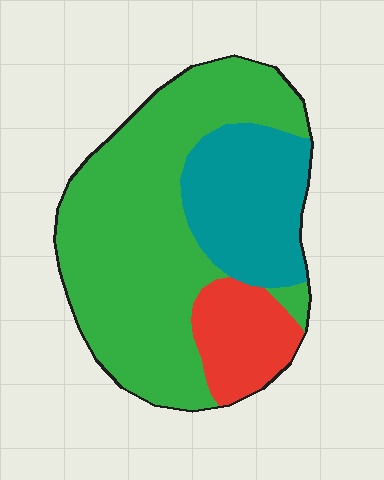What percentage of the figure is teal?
Teal takes up less than a quarter of the figure.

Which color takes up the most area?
Green, at roughly 60%.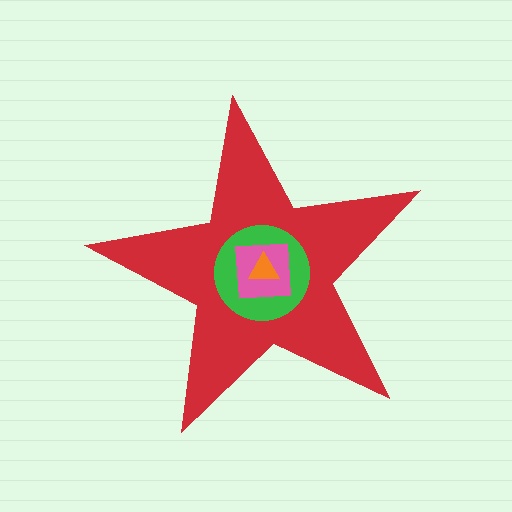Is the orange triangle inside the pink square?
Yes.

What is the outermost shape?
The red star.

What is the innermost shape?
The orange triangle.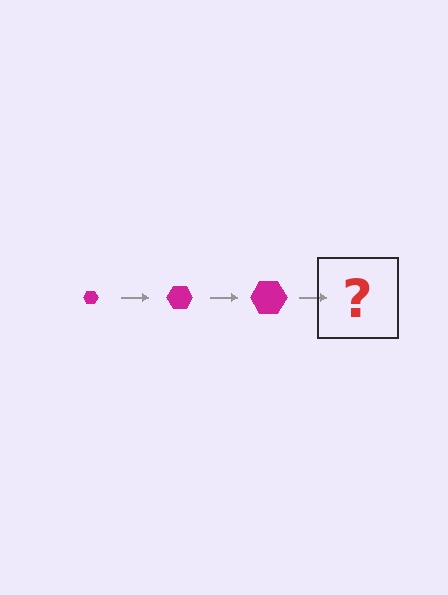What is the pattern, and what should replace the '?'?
The pattern is that the hexagon gets progressively larger each step. The '?' should be a magenta hexagon, larger than the previous one.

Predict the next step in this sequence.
The next step is a magenta hexagon, larger than the previous one.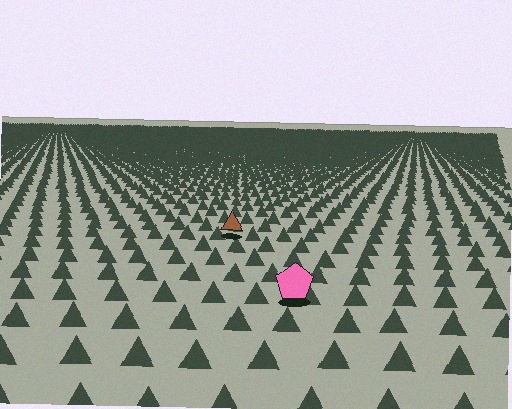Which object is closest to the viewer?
The pink pentagon is closest. The texture marks near it are larger and more spread out.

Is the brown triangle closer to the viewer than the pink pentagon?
No. The pink pentagon is closer — you can tell from the texture gradient: the ground texture is coarser near it.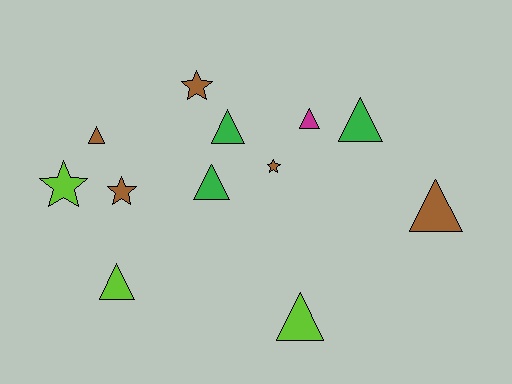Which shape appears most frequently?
Triangle, with 8 objects.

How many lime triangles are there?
There are 2 lime triangles.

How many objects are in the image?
There are 12 objects.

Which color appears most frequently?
Brown, with 5 objects.